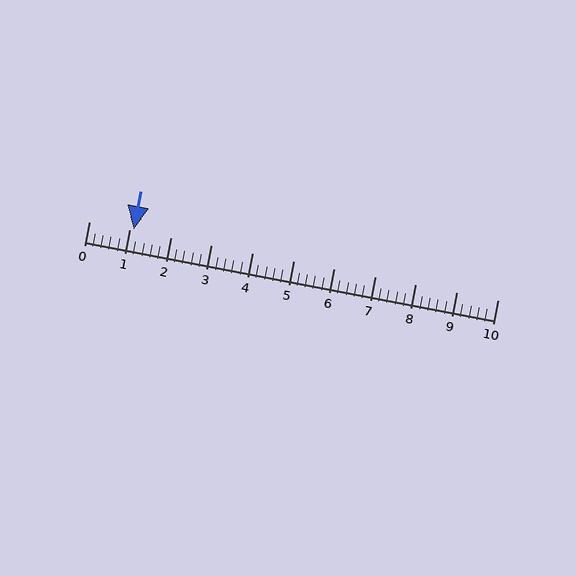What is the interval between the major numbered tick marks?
The major tick marks are spaced 1 units apart.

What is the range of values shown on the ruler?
The ruler shows values from 0 to 10.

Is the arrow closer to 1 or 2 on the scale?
The arrow is closer to 1.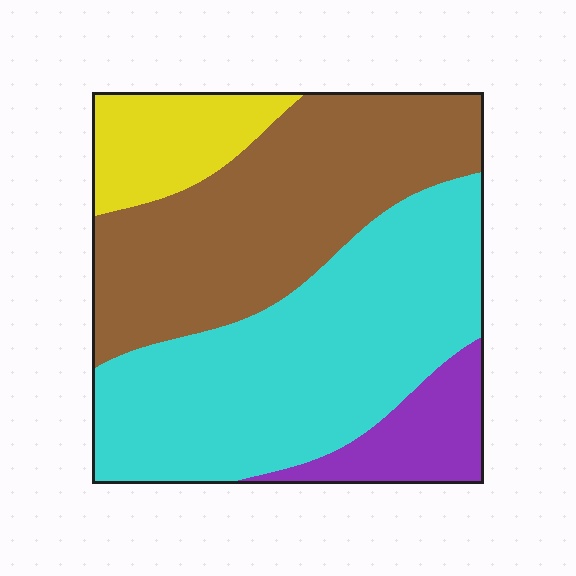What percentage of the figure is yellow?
Yellow covers roughly 10% of the figure.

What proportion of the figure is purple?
Purple takes up about one tenth (1/10) of the figure.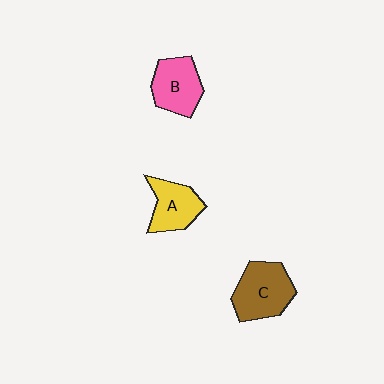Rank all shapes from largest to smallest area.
From largest to smallest: C (brown), B (pink), A (yellow).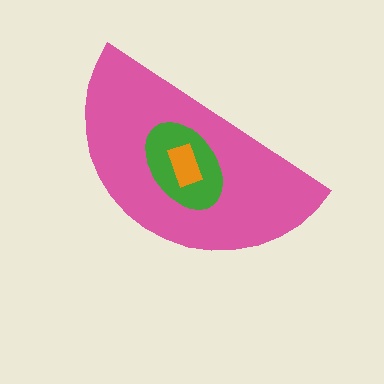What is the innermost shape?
The orange rectangle.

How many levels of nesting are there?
3.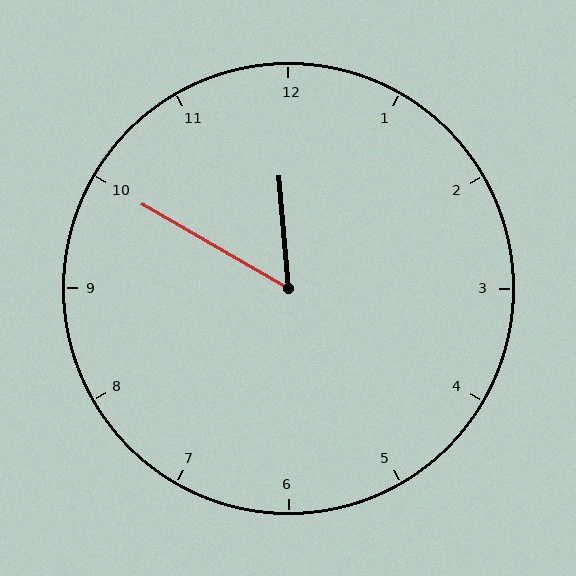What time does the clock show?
11:50.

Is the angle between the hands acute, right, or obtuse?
It is acute.